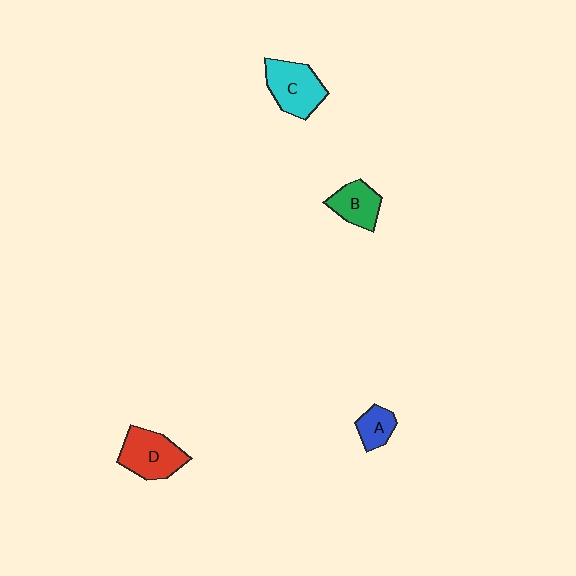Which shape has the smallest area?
Shape A (blue).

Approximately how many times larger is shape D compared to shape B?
Approximately 1.4 times.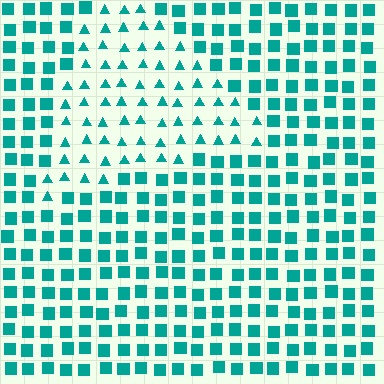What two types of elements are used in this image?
The image uses triangles inside the triangle region and squares outside it.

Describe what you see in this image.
The image is filled with small teal elements arranged in a uniform grid. A triangle-shaped region contains triangles, while the surrounding area contains squares. The boundary is defined purely by the change in element shape.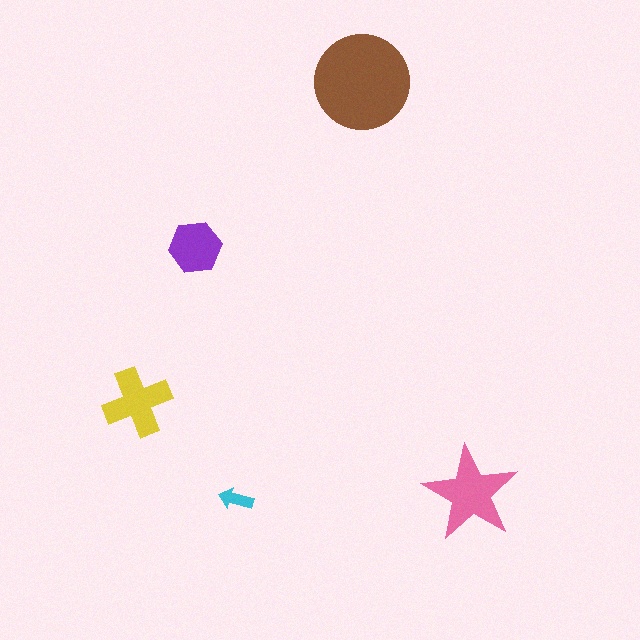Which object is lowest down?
The cyan arrow is bottommost.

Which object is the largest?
The brown circle.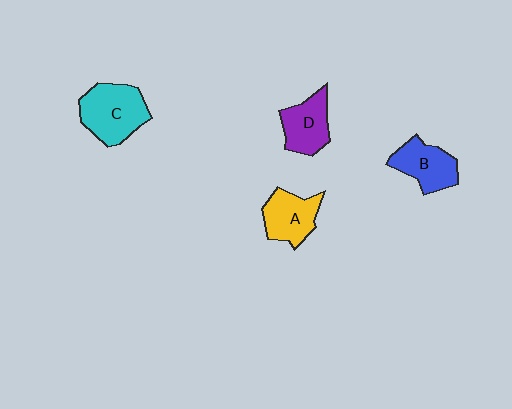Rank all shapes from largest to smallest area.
From largest to smallest: C (cyan), B (blue), A (yellow), D (purple).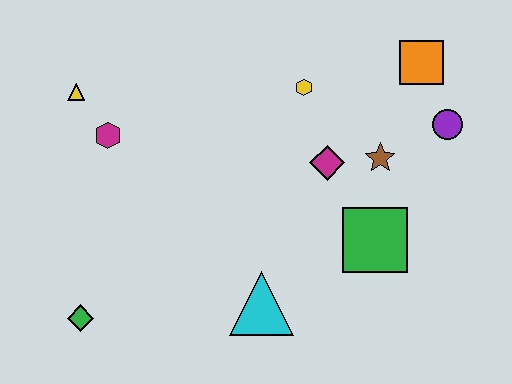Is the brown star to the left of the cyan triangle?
No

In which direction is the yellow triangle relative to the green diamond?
The yellow triangle is above the green diamond.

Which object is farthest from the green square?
The yellow triangle is farthest from the green square.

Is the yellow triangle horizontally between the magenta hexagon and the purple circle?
No